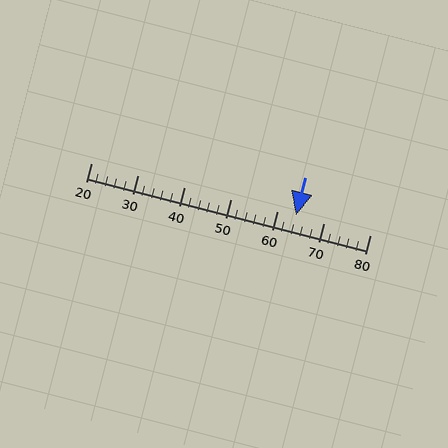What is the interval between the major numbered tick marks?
The major tick marks are spaced 10 units apart.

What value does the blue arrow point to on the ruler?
The blue arrow points to approximately 64.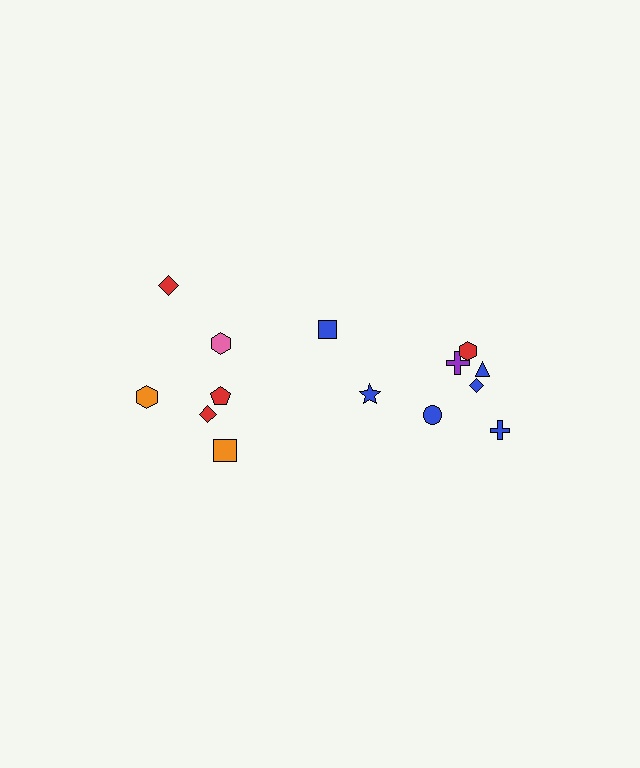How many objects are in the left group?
There are 6 objects.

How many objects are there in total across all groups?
There are 14 objects.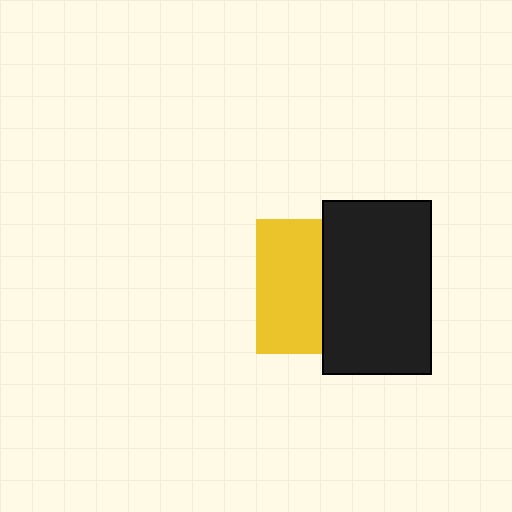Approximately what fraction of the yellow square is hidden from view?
Roughly 51% of the yellow square is hidden behind the black rectangle.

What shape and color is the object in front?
The object in front is a black rectangle.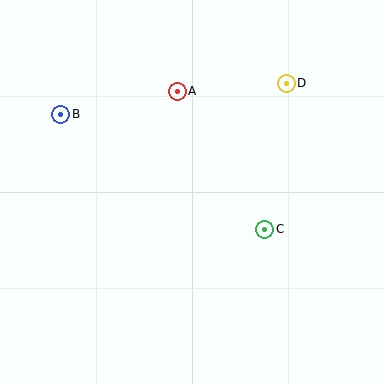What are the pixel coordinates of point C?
Point C is at (265, 229).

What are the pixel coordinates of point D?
Point D is at (286, 83).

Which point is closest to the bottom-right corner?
Point C is closest to the bottom-right corner.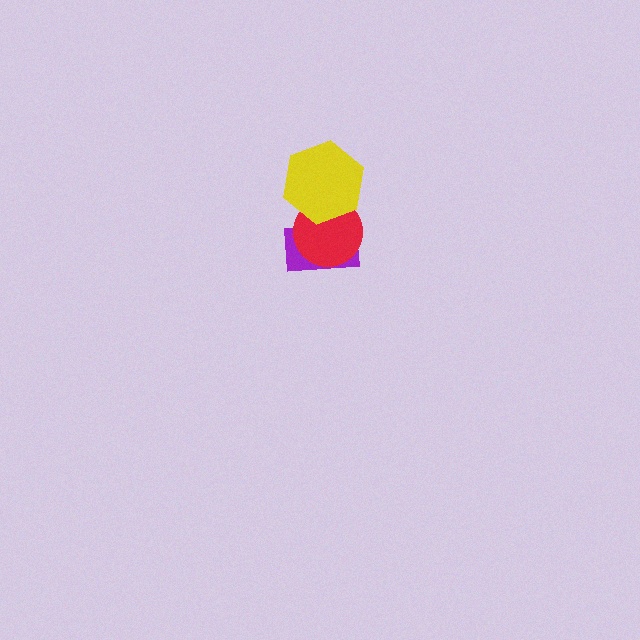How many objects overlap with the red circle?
2 objects overlap with the red circle.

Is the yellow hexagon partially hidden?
No, no other shape covers it.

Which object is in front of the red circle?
The yellow hexagon is in front of the red circle.